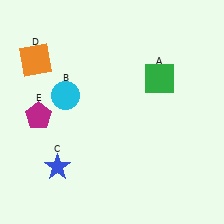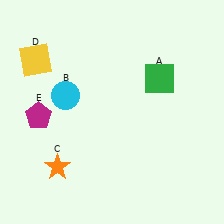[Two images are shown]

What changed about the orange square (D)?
In Image 1, D is orange. In Image 2, it changed to yellow.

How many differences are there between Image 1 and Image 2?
There are 2 differences between the two images.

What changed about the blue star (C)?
In Image 1, C is blue. In Image 2, it changed to orange.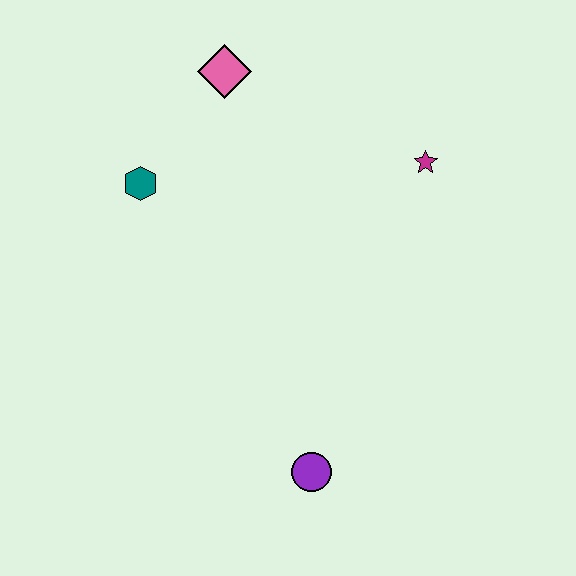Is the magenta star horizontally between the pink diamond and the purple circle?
No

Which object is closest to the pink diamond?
The teal hexagon is closest to the pink diamond.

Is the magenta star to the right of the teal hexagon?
Yes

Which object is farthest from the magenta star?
The purple circle is farthest from the magenta star.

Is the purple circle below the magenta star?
Yes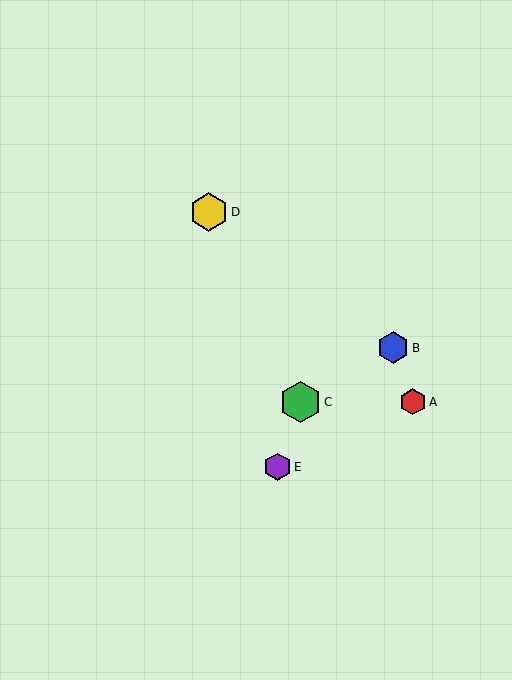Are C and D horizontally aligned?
No, C is at y≈402 and D is at y≈212.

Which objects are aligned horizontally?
Objects A, C are aligned horizontally.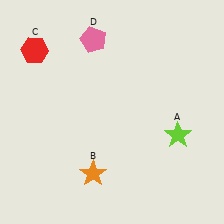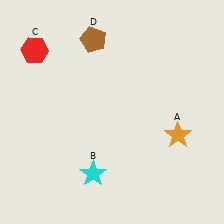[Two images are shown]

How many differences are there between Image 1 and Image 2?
There are 3 differences between the two images.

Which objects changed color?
A changed from lime to orange. B changed from orange to cyan. D changed from pink to brown.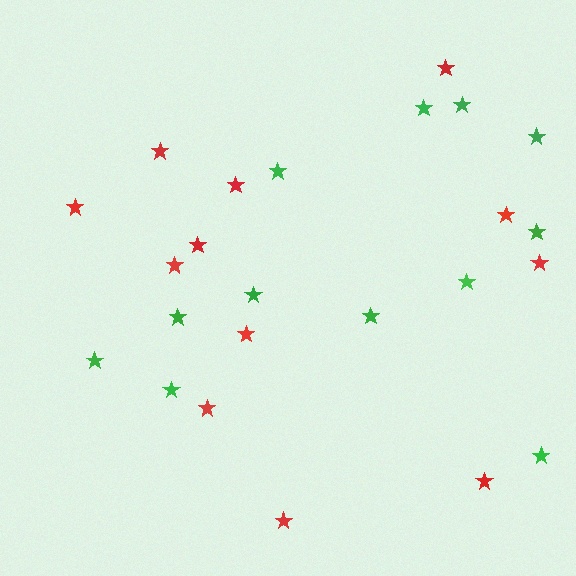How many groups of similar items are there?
There are 2 groups: one group of green stars (12) and one group of red stars (12).